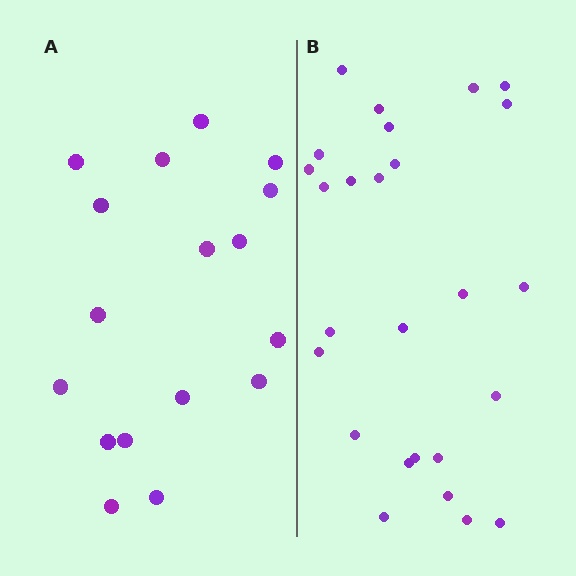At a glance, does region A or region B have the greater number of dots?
Region B (the right region) has more dots.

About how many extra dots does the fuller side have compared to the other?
Region B has roughly 8 or so more dots than region A.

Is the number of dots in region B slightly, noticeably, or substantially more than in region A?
Region B has substantially more. The ratio is roughly 1.5 to 1.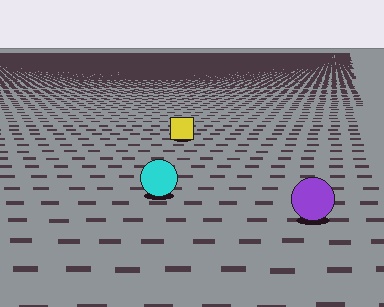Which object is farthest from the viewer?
The yellow square is farthest from the viewer. It appears smaller and the ground texture around it is denser.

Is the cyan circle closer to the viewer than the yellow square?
Yes. The cyan circle is closer — you can tell from the texture gradient: the ground texture is coarser near it.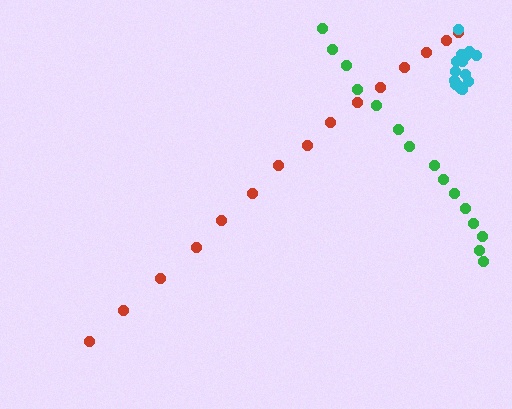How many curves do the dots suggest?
There are 3 distinct paths.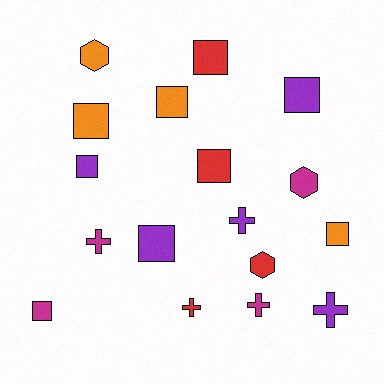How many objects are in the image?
There are 17 objects.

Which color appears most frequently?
Purple, with 5 objects.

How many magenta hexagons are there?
There is 1 magenta hexagon.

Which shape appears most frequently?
Square, with 9 objects.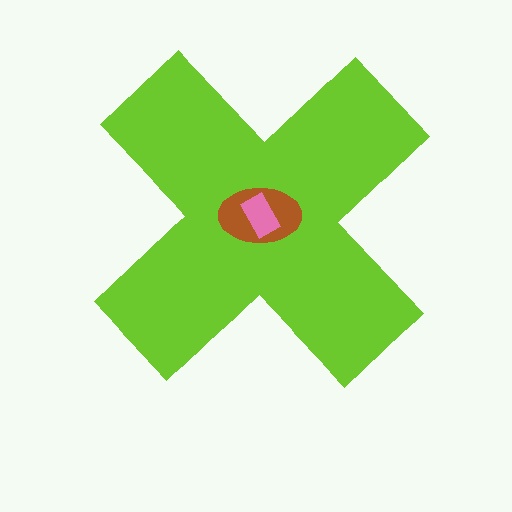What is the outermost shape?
The lime cross.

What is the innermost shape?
The pink rectangle.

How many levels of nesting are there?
3.